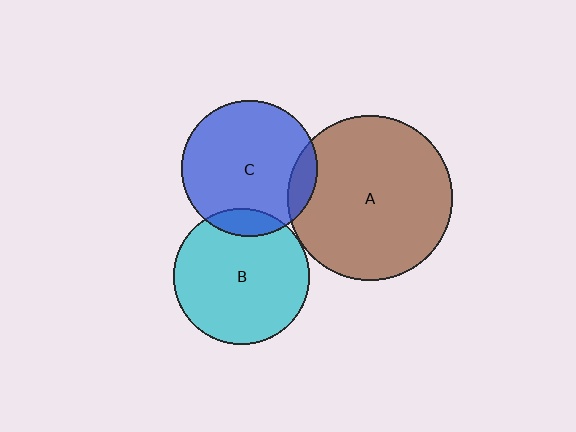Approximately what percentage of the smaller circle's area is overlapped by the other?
Approximately 5%.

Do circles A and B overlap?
Yes.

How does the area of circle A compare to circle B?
Approximately 1.5 times.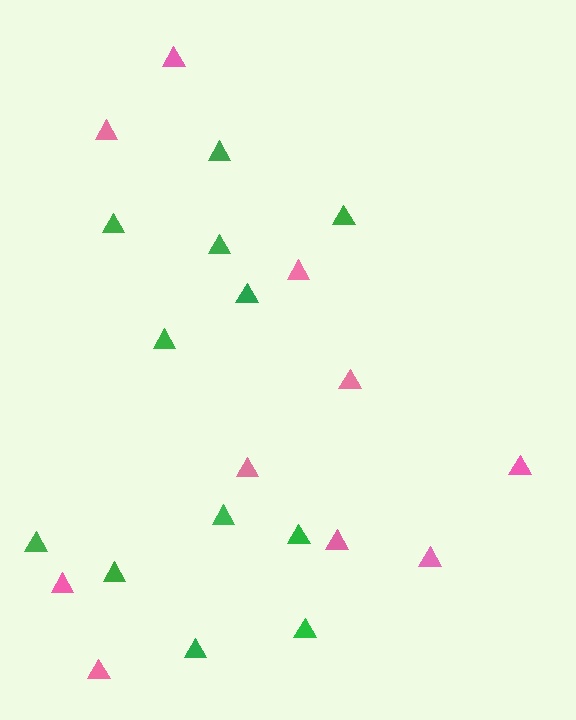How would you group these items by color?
There are 2 groups: one group of pink triangles (10) and one group of green triangles (12).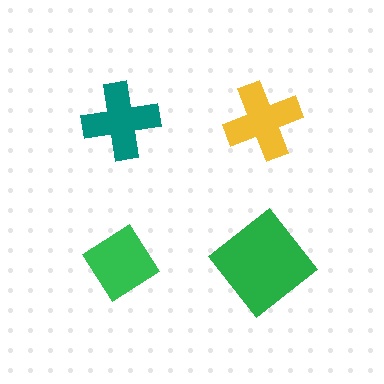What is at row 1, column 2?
A yellow cross.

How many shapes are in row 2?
2 shapes.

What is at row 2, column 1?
A green diamond.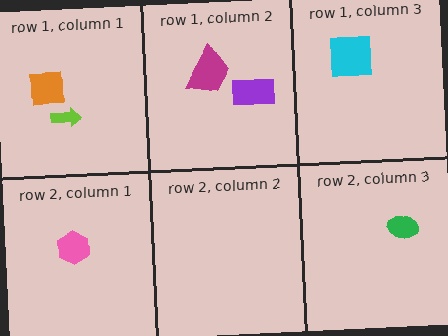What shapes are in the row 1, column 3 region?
The cyan square.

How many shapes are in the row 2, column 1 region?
1.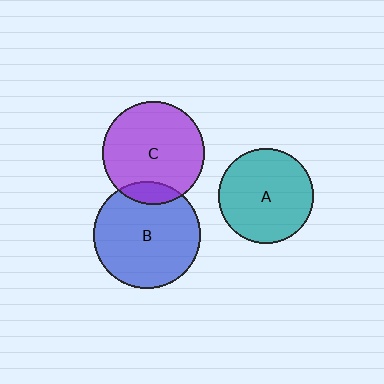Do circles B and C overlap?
Yes.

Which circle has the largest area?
Circle B (blue).